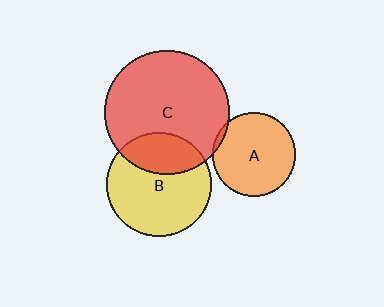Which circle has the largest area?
Circle C (red).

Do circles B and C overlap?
Yes.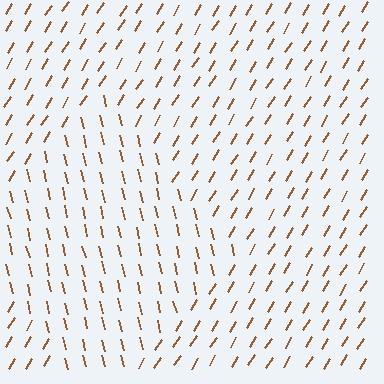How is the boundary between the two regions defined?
The boundary is defined purely by a change in line orientation (approximately 45 degrees difference). All lines are the same color and thickness.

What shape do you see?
I see a diamond.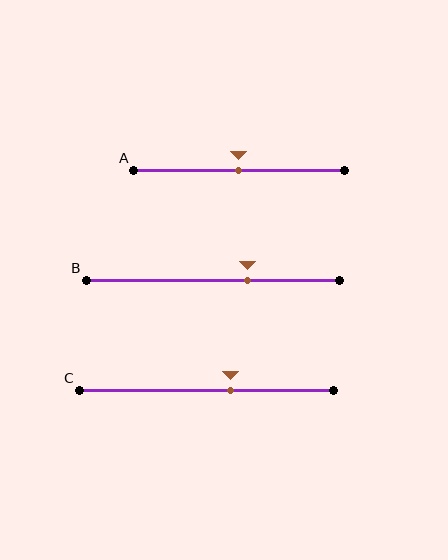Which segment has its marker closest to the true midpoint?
Segment A has its marker closest to the true midpoint.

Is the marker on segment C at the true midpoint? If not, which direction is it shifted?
No, the marker on segment C is shifted to the right by about 9% of the segment length.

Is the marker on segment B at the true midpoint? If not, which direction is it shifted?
No, the marker on segment B is shifted to the right by about 14% of the segment length.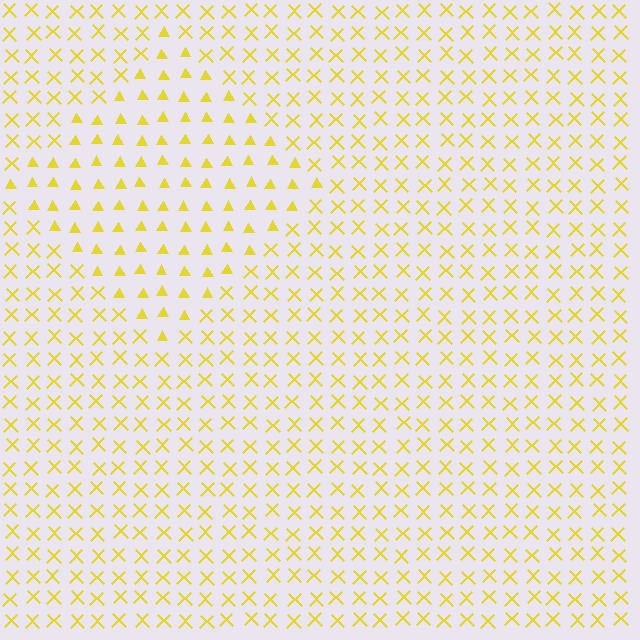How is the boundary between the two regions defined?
The boundary is defined by a change in element shape: triangles inside vs. X marks outside. All elements share the same color and spacing.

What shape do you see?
I see a diamond.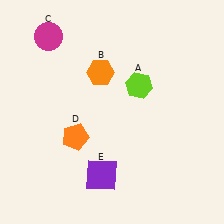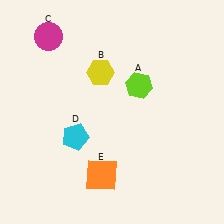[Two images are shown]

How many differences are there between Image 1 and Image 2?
There are 3 differences between the two images.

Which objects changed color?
B changed from orange to yellow. D changed from orange to cyan. E changed from purple to orange.